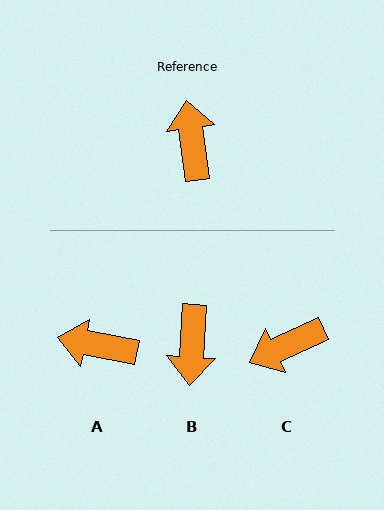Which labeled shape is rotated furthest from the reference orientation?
B, about 169 degrees away.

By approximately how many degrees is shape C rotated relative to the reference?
Approximately 107 degrees counter-clockwise.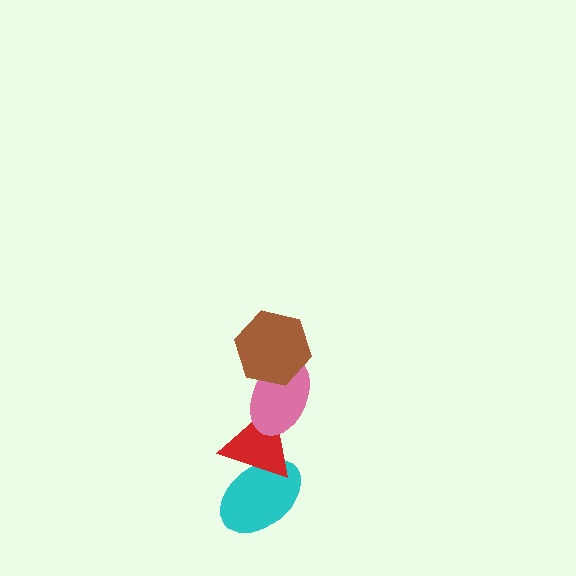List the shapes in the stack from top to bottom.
From top to bottom: the brown hexagon, the pink ellipse, the red triangle, the cyan ellipse.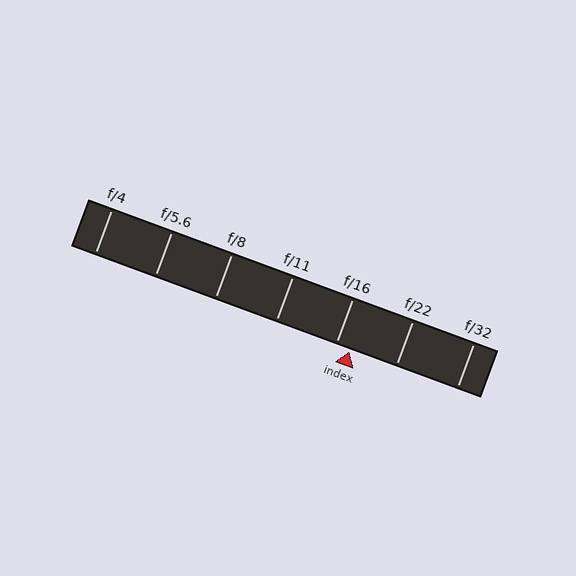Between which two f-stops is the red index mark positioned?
The index mark is between f/16 and f/22.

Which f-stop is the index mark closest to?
The index mark is closest to f/16.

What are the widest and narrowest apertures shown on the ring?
The widest aperture shown is f/4 and the narrowest is f/32.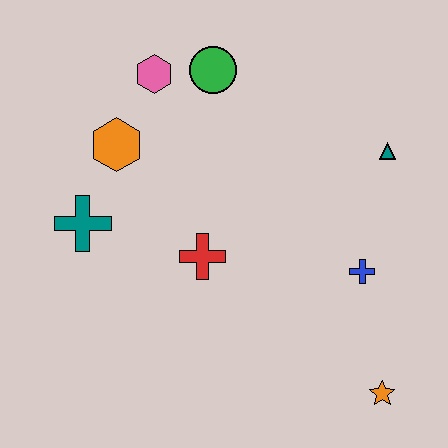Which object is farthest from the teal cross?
The orange star is farthest from the teal cross.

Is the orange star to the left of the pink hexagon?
No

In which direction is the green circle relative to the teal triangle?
The green circle is to the left of the teal triangle.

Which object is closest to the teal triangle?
The blue cross is closest to the teal triangle.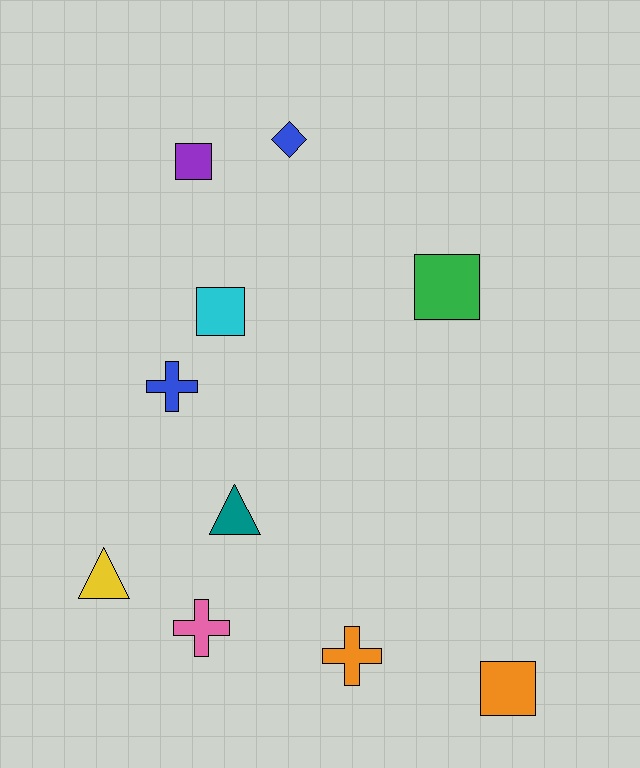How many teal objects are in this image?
There is 1 teal object.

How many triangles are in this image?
There are 2 triangles.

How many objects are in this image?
There are 10 objects.